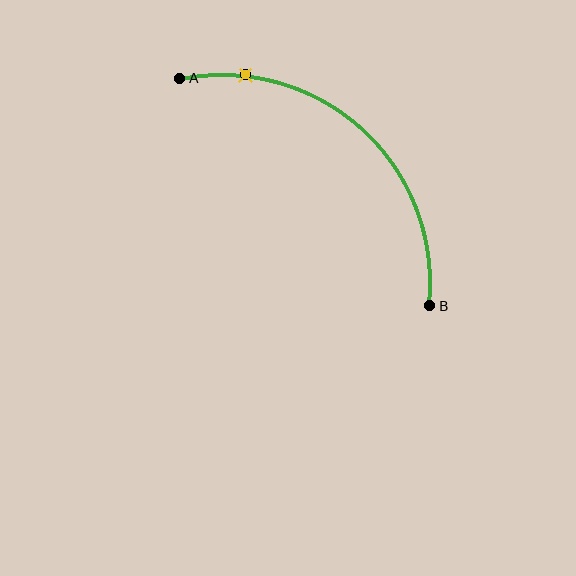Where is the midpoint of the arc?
The arc midpoint is the point on the curve farthest from the straight line joining A and B. It sits above and to the right of that line.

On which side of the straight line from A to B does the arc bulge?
The arc bulges above and to the right of the straight line connecting A and B.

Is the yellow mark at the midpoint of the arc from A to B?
No. The yellow mark lies on the arc but is closer to endpoint A. The arc midpoint would be at the point on the curve equidistant along the arc from both A and B.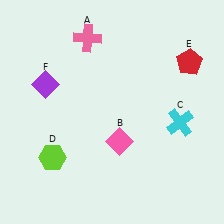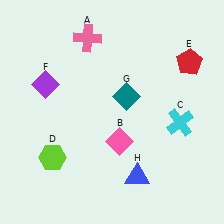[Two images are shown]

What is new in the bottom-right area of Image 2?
A blue triangle (H) was added in the bottom-right area of Image 2.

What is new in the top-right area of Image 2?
A teal diamond (G) was added in the top-right area of Image 2.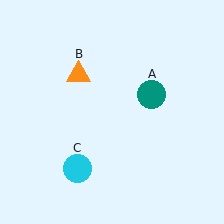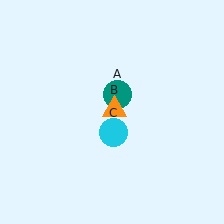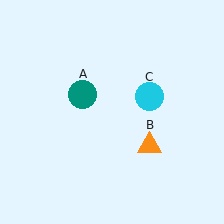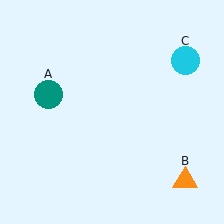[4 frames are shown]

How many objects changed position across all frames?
3 objects changed position: teal circle (object A), orange triangle (object B), cyan circle (object C).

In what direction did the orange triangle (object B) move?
The orange triangle (object B) moved down and to the right.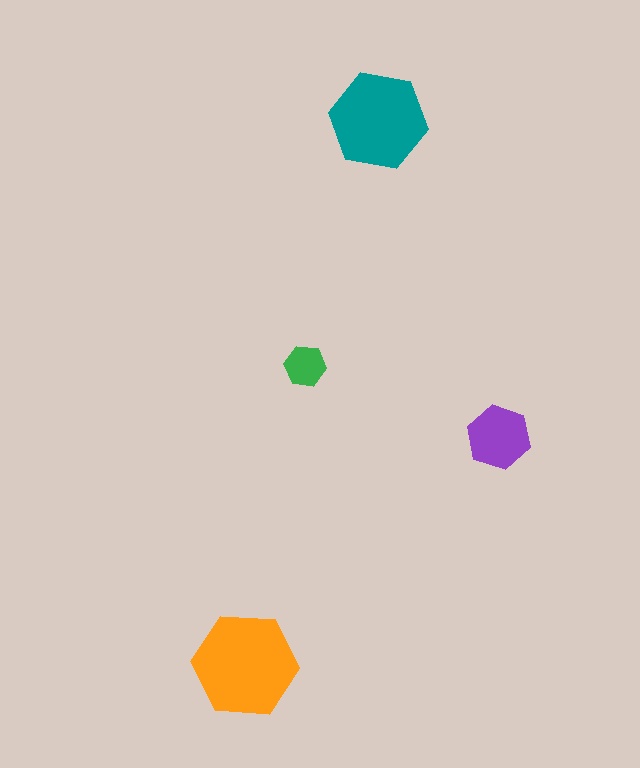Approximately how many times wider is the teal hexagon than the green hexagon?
About 2.5 times wider.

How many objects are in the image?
There are 4 objects in the image.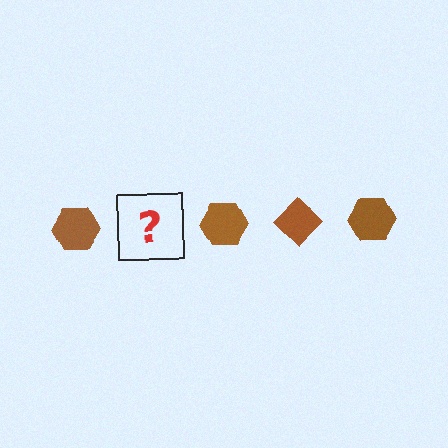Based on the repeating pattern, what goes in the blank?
The blank should be a brown diamond.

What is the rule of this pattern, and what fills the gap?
The rule is that the pattern cycles through hexagon, diamond shapes in brown. The gap should be filled with a brown diamond.